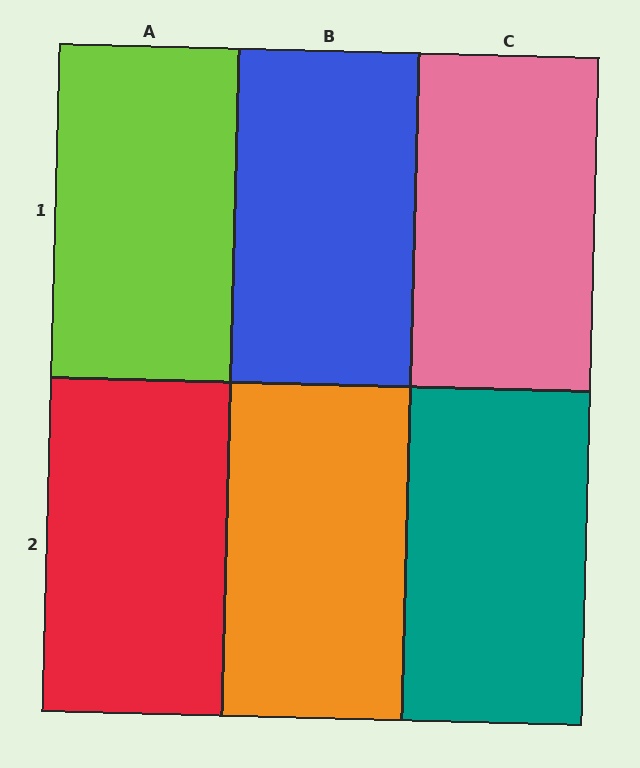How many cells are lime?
1 cell is lime.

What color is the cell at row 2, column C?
Teal.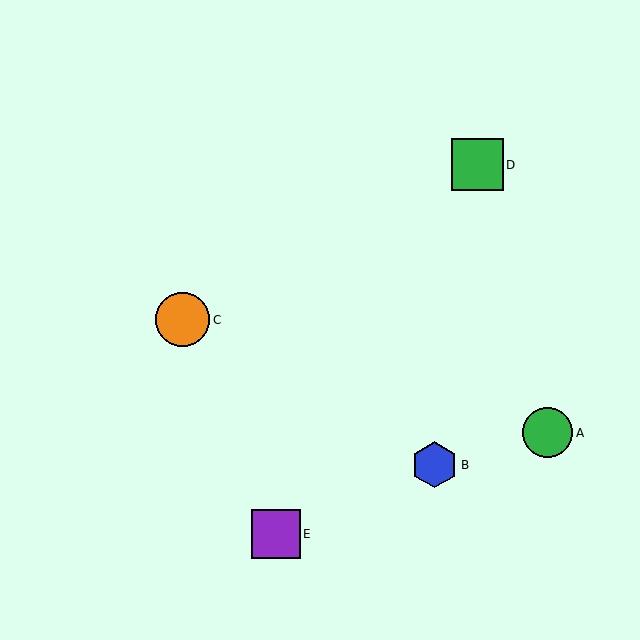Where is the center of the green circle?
The center of the green circle is at (548, 433).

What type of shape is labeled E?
Shape E is a purple square.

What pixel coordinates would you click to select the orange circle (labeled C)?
Click at (183, 320) to select the orange circle C.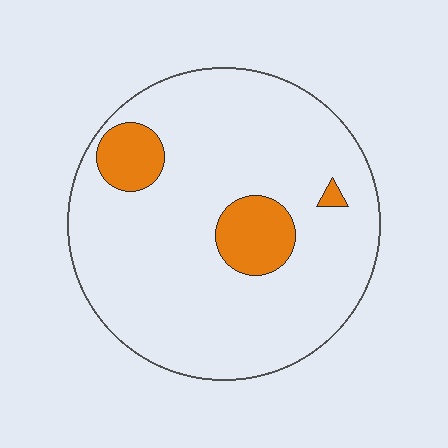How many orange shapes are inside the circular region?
3.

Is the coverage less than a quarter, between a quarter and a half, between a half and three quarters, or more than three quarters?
Less than a quarter.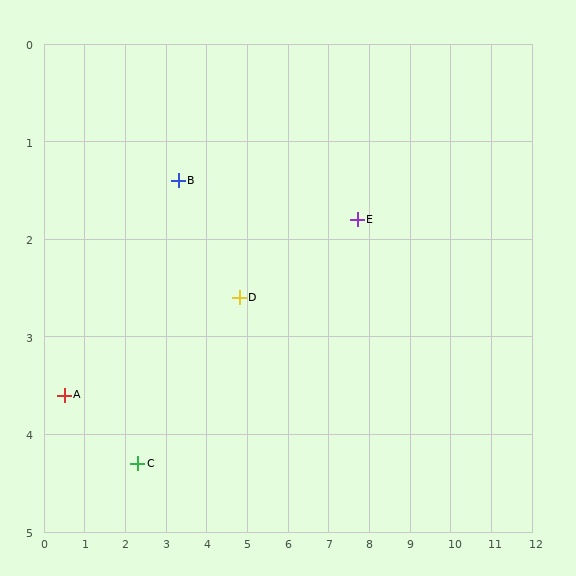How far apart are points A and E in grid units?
Points A and E are about 7.4 grid units apart.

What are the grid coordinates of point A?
Point A is at approximately (0.5, 3.6).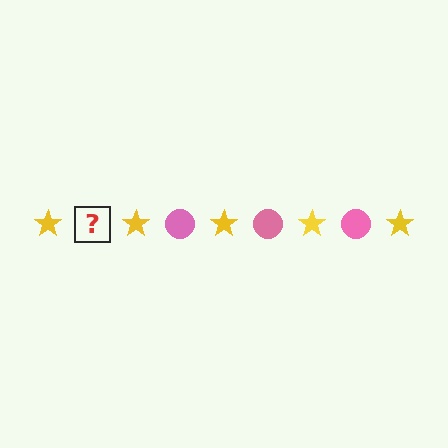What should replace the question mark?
The question mark should be replaced with a pink circle.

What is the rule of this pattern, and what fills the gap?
The rule is that the pattern alternates between yellow star and pink circle. The gap should be filled with a pink circle.